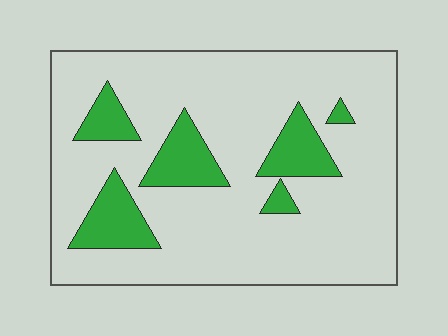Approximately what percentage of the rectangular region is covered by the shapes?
Approximately 20%.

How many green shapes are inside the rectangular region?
6.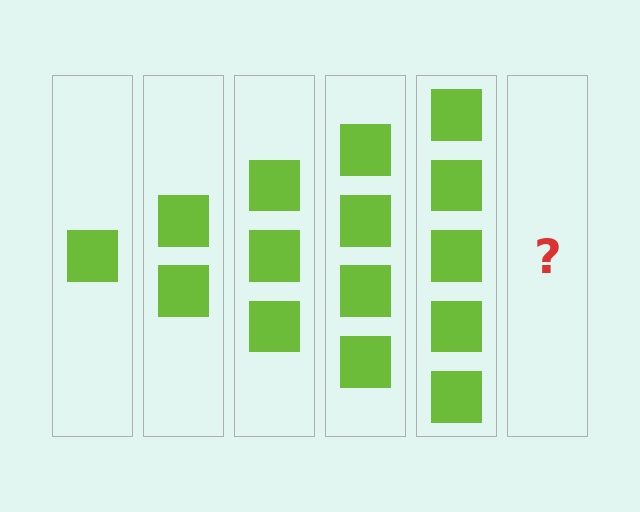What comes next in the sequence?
The next element should be 6 squares.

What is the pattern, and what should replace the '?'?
The pattern is that each step adds one more square. The '?' should be 6 squares.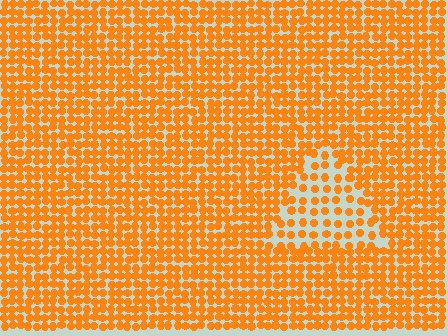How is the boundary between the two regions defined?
The boundary is defined by a change in element density (approximately 1.9x ratio). All elements are the same color, size, and shape.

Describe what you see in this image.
The image contains small orange elements arranged at two different densities. A triangle-shaped region is visible where the elements are less densely packed than the surrounding area.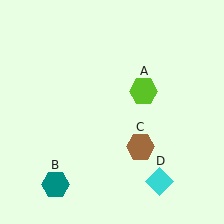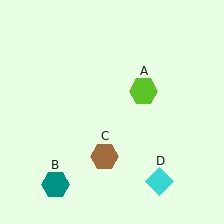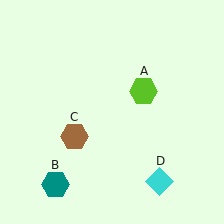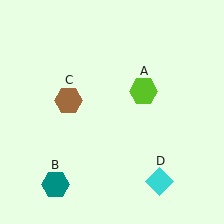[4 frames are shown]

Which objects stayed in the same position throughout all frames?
Lime hexagon (object A) and teal hexagon (object B) and cyan diamond (object D) remained stationary.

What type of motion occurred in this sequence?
The brown hexagon (object C) rotated clockwise around the center of the scene.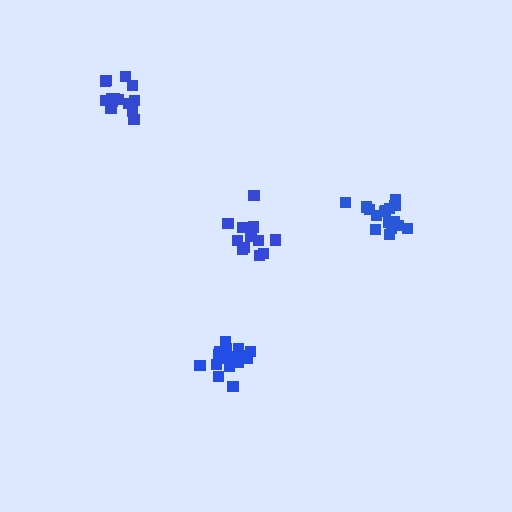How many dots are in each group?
Group 1: 18 dots, Group 2: 17 dots, Group 3: 13 dots, Group 4: 15 dots (63 total).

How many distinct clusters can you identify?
There are 4 distinct clusters.